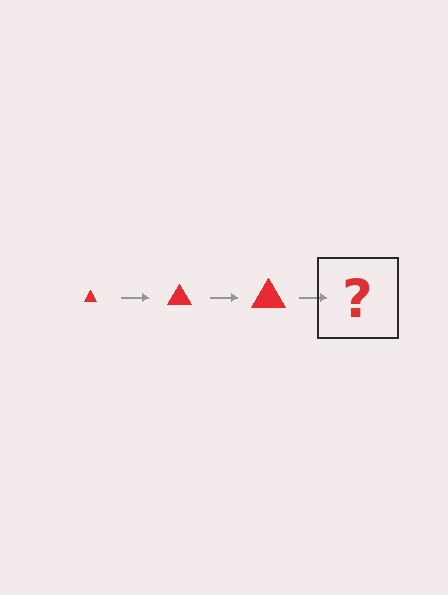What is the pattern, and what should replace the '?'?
The pattern is that the triangle gets progressively larger each step. The '?' should be a red triangle, larger than the previous one.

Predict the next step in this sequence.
The next step is a red triangle, larger than the previous one.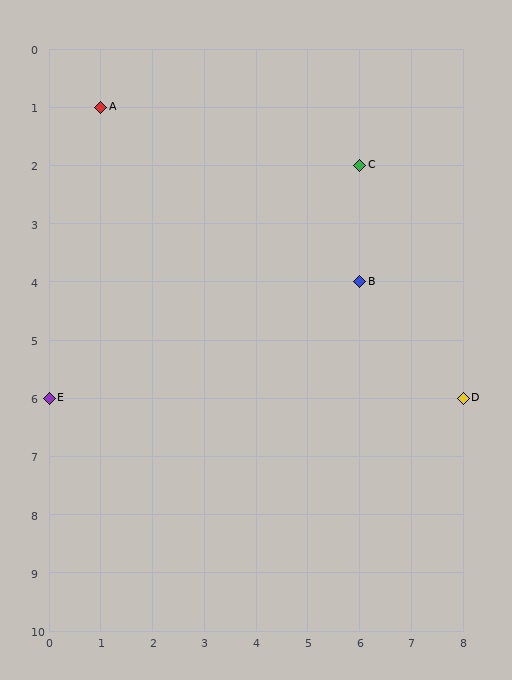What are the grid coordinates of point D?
Point D is at grid coordinates (8, 6).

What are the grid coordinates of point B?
Point B is at grid coordinates (6, 4).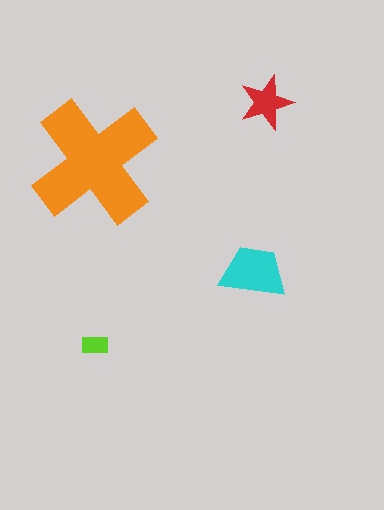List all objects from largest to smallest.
The orange cross, the cyan trapezoid, the red star, the lime rectangle.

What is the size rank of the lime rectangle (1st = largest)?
4th.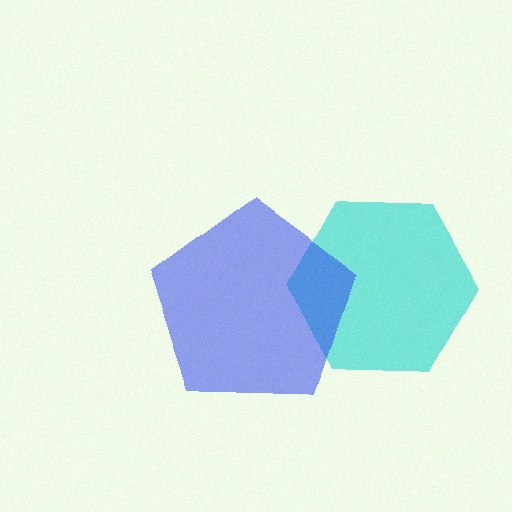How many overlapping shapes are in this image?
There are 2 overlapping shapes in the image.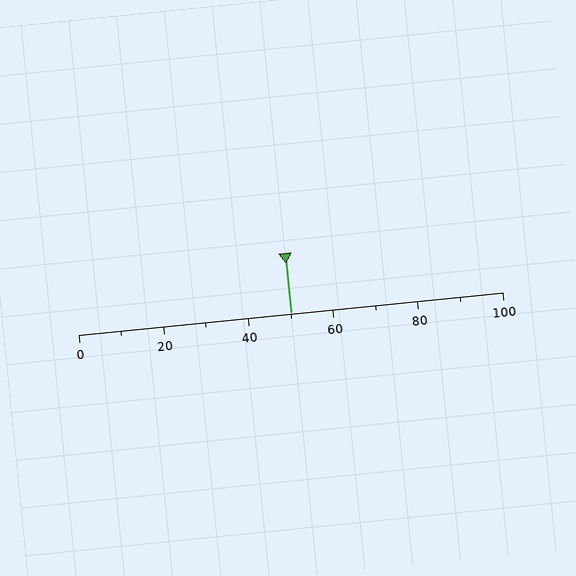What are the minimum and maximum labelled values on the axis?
The axis runs from 0 to 100.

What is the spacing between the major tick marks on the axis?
The major ticks are spaced 20 apart.